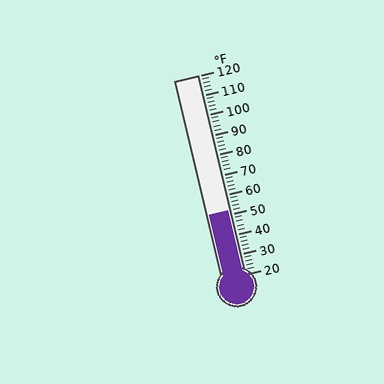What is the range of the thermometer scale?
The thermometer scale ranges from 20°F to 120°F.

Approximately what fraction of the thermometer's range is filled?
The thermometer is filled to approximately 30% of its range.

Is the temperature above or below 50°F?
The temperature is above 50°F.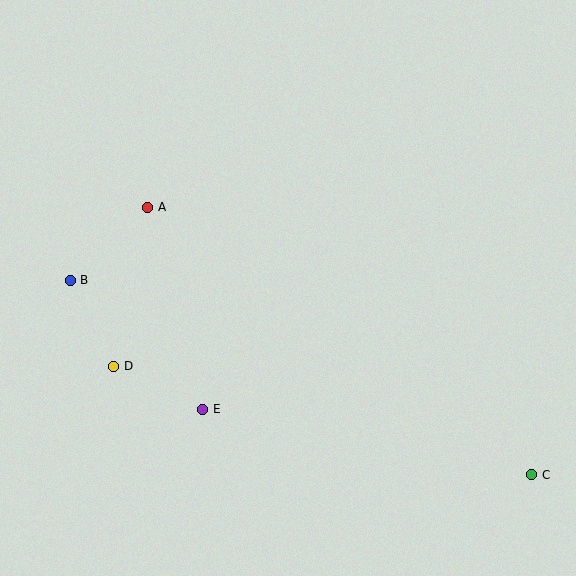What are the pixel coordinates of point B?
Point B is at (70, 280).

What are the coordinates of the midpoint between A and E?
The midpoint between A and E is at (175, 308).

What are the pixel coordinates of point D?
Point D is at (114, 366).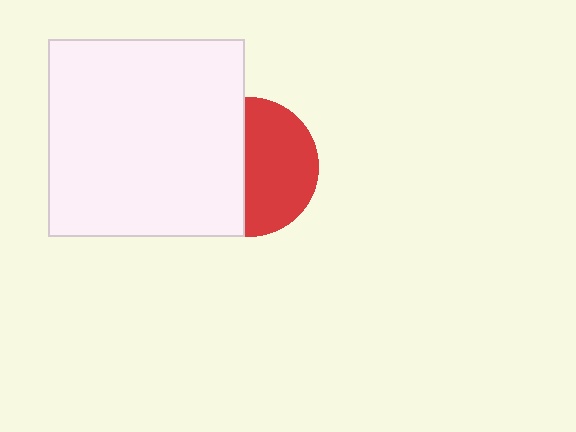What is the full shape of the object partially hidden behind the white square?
The partially hidden object is a red circle.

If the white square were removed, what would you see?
You would see the complete red circle.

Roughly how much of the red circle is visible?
About half of it is visible (roughly 53%).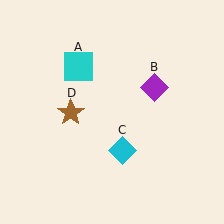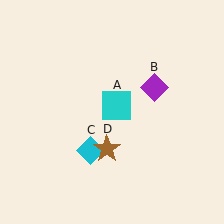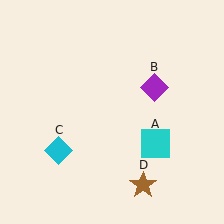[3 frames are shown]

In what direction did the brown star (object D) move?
The brown star (object D) moved down and to the right.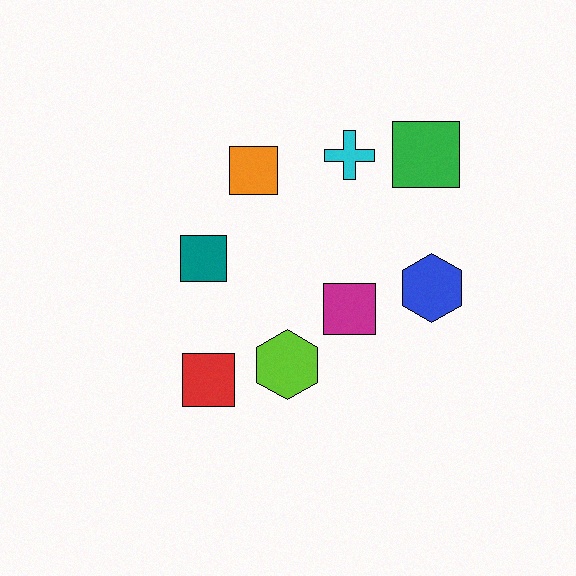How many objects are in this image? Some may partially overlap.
There are 8 objects.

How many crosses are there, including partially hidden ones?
There is 1 cross.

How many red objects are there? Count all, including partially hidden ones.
There is 1 red object.